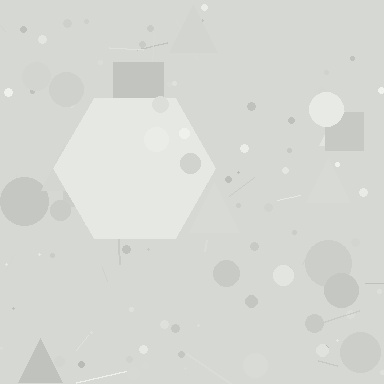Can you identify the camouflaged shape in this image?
The camouflaged shape is a hexagon.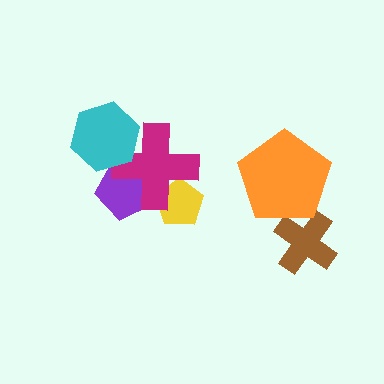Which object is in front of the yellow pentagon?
The magenta cross is in front of the yellow pentagon.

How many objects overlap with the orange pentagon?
1 object overlaps with the orange pentagon.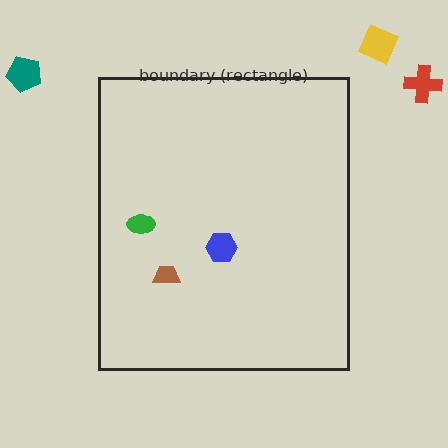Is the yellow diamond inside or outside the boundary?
Outside.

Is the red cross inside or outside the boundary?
Outside.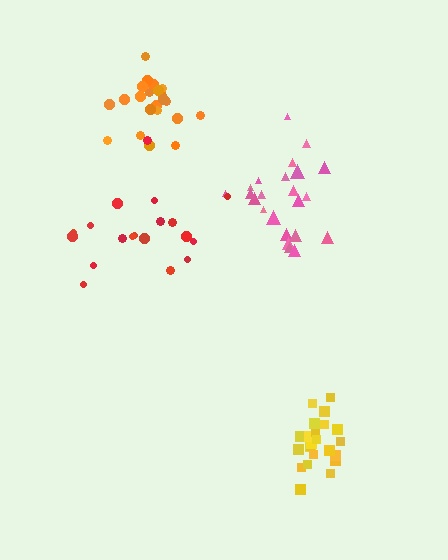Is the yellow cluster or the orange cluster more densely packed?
Orange.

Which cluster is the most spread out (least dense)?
Red.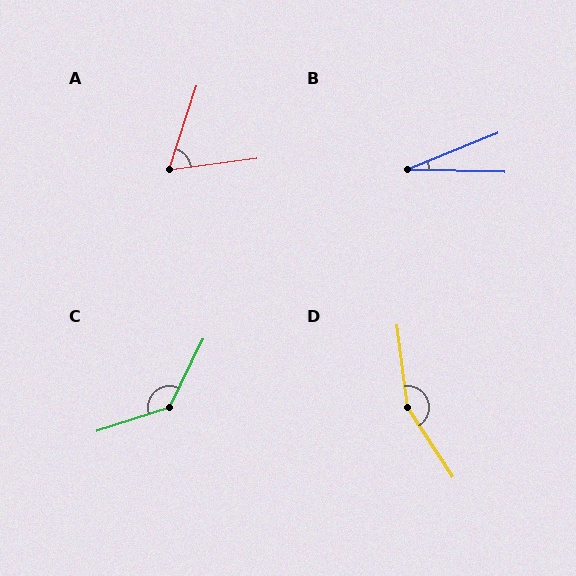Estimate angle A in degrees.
Approximately 64 degrees.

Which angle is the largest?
D, at approximately 155 degrees.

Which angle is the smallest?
B, at approximately 24 degrees.